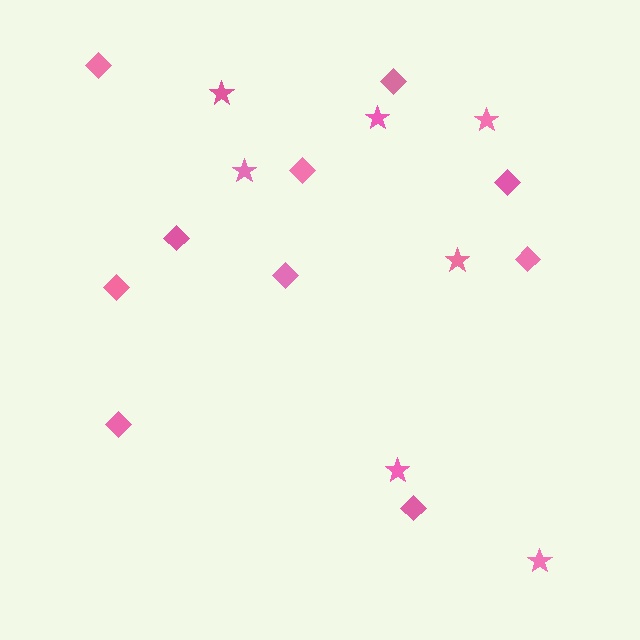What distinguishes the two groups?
There are 2 groups: one group of diamonds (10) and one group of stars (7).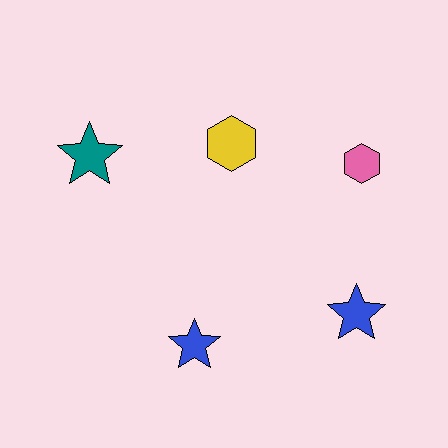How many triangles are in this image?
There are no triangles.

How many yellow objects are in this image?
There is 1 yellow object.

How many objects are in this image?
There are 5 objects.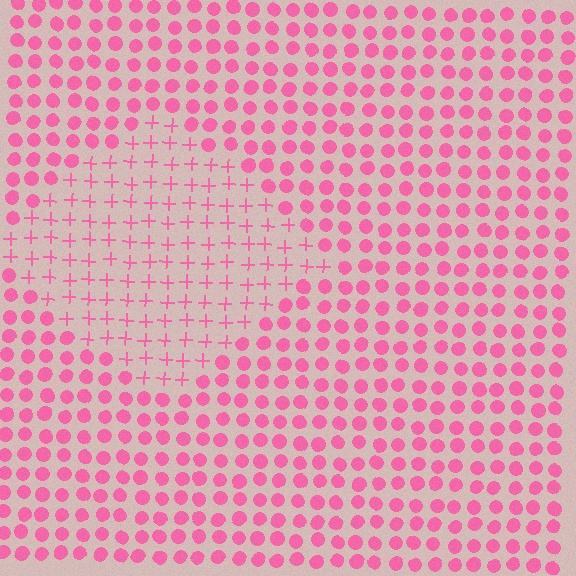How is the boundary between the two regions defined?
The boundary is defined by a change in element shape: plus signs inside vs. circles outside. All elements share the same color and spacing.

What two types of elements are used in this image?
The image uses plus signs inside the diamond region and circles outside it.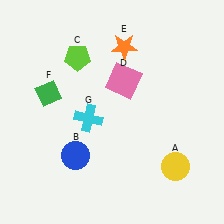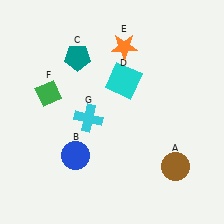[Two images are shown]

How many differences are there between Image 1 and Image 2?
There are 3 differences between the two images.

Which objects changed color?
A changed from yellow to brown. C changed from lime to teal. D changed from pink to cyan.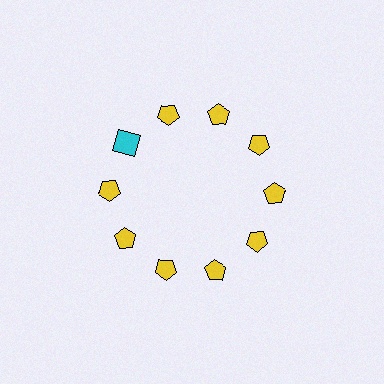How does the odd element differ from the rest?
It differs in both color (cyan instead of yellow) and shape (square instead of pentagon).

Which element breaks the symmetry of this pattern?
The cyan square at roughly the 10 o'clock position breaks the symmetry. All other shapes are yellow pentagons.